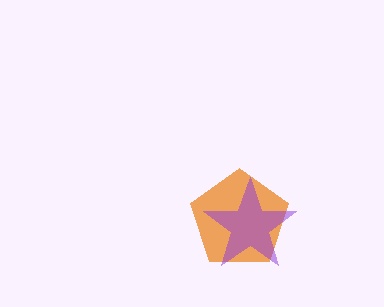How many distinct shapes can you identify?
There are 2 distinct shapes: an orange pentagon, a purple star.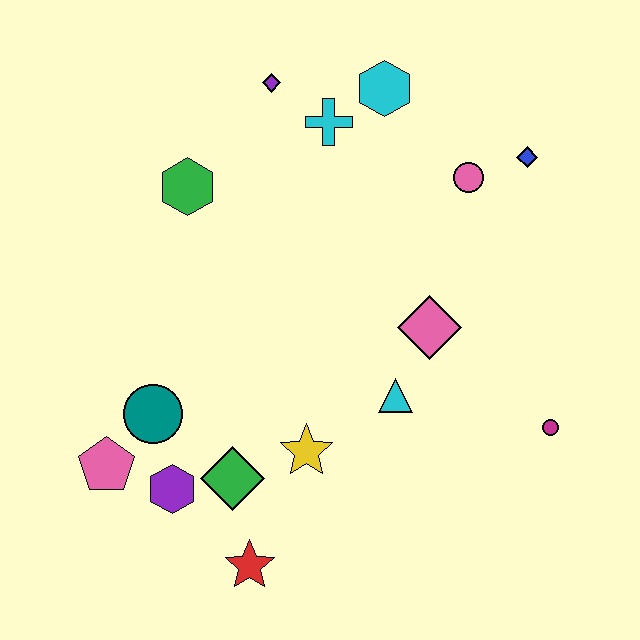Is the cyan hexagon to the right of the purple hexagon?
Yes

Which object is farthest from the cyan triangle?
The purple diamond is farthest from the cyan triangle.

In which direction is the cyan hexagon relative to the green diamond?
The cyan hexagon is above the green diamond.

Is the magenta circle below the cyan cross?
Yes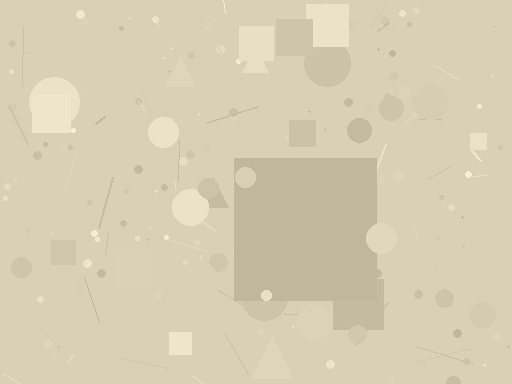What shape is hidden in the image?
A square is hidden in the image.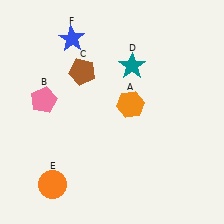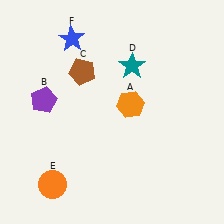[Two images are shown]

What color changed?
The pentagon (B) changed from pink in Image 1 to purple in Image 2.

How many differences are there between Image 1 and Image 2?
There is 1 difference between the two images.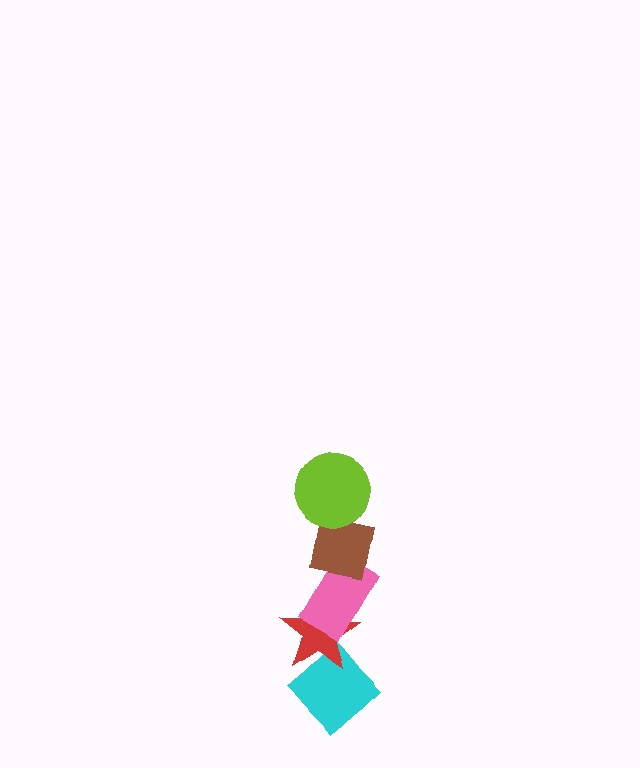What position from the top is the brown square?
The brown square is 2nd from the top.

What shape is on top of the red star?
The pink rectangle is on top of the red star.